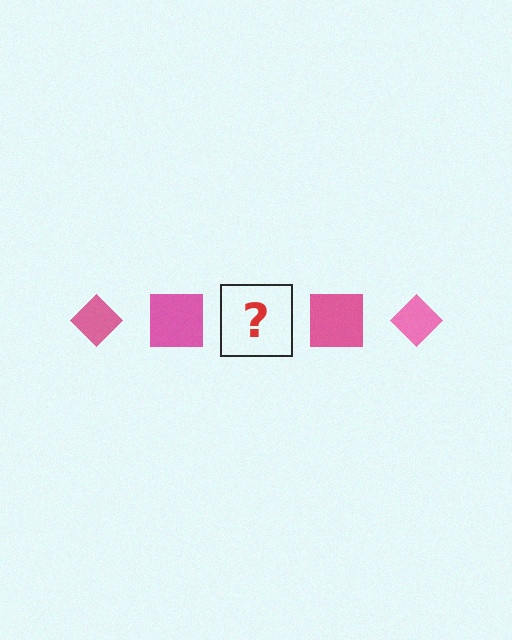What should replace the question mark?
The question mark should be replaced with a pink diamond.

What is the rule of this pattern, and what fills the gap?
The rule is that the pattern cycles through diamond, square shapes in pink. The gap should be filled with a pink diamond.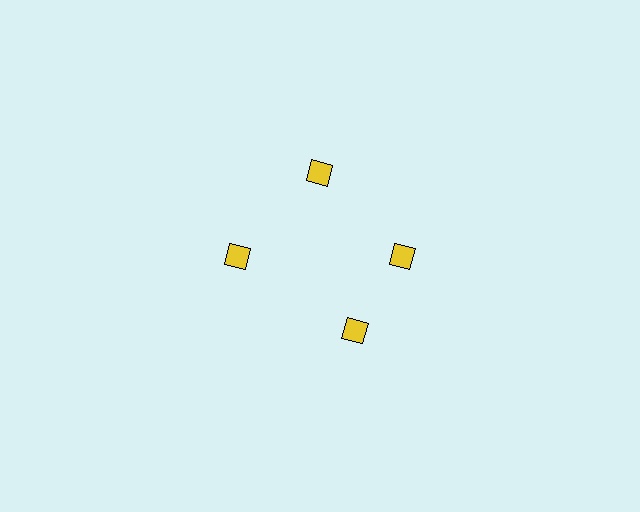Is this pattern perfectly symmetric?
No. The 4 yellow squares are arranged in a ring, but one element near the 6 o'clock position is rotated out of alignment along the ring, breaking the 4-fold rotational symmetry.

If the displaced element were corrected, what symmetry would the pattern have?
It would have 4-fold rotational symmetry — the pattern would map onto itself every 90 degrees.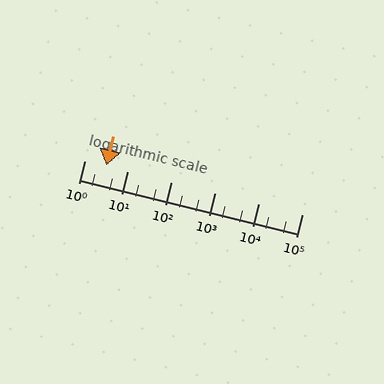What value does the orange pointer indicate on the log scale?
The pointer indicates approximately 3.1.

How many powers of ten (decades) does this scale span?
The scale spans 5 decades, from 1 to 100000.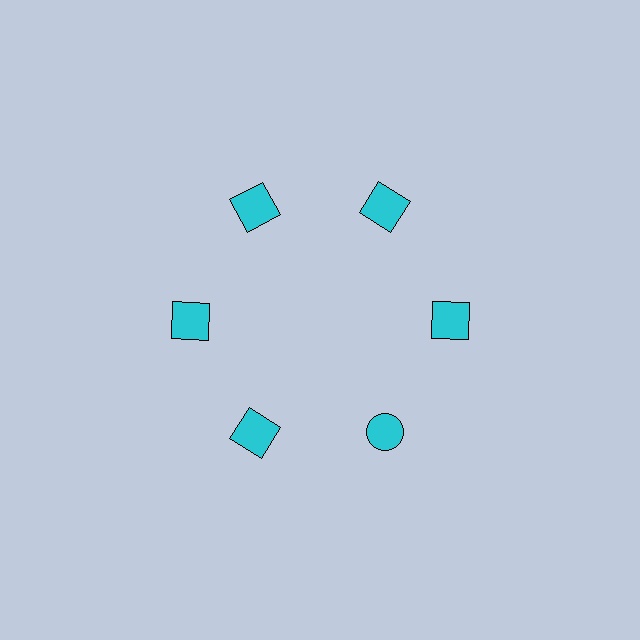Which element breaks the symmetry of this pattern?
The cyan circle at roughly the 5 o'clock position breaks the symmetry. All other shapes are cyan squares.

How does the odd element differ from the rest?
It has a different shape: circle instead of square.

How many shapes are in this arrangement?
There are 6 shapes arranged in a ring pattern.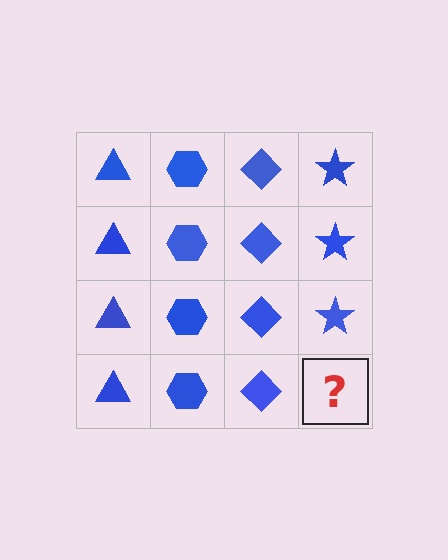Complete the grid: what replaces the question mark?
The question mark should be replaced with a blue star.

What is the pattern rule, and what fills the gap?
The rule is that each column has a consistent shape. The gap should be filled with a blue star.